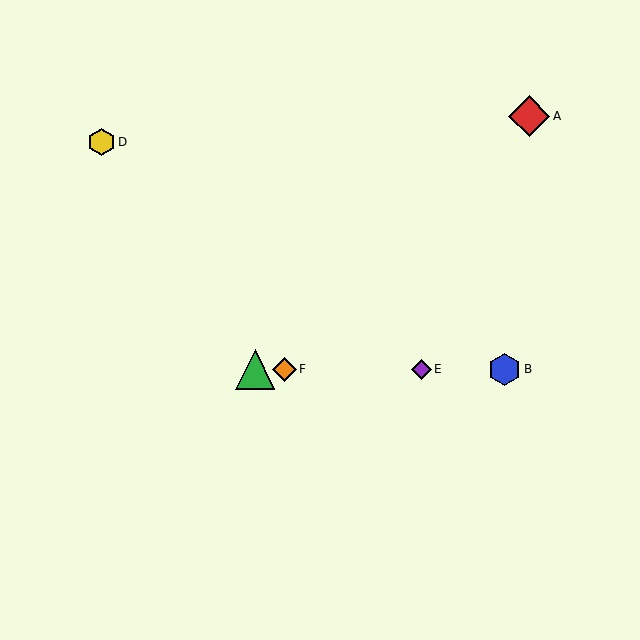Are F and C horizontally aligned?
Yes, both are at y≈369.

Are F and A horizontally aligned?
No, F is at y≈369 and A is at y≈116.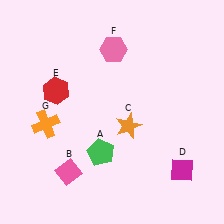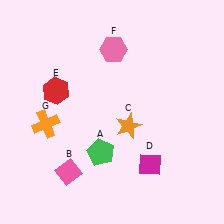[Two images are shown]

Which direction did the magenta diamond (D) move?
The magenta diamond (D) moved left.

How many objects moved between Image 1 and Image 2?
1 object moved between the two images.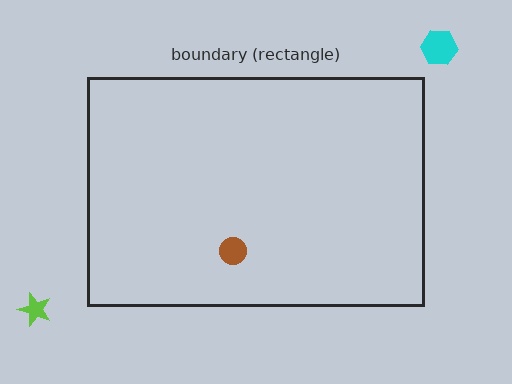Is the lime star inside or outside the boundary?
Outside.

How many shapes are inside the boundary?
1 inside, 2 outside.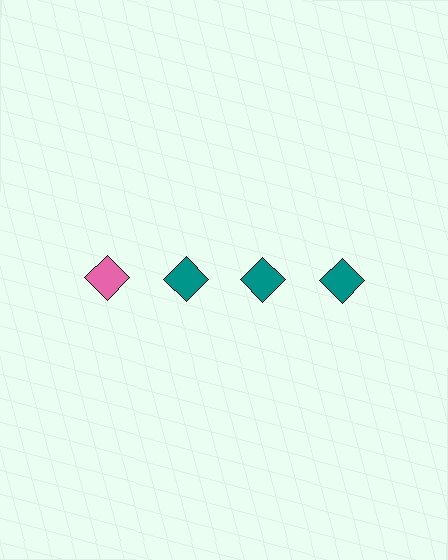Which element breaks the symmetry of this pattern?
The pink diamond in the top row, leftmost column breaks the symmetry. All other shapes are teal diamonds.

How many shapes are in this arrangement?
There are 4 shapes arranged in a grid pattern.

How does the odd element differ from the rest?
It has a different color: pink instead of teal.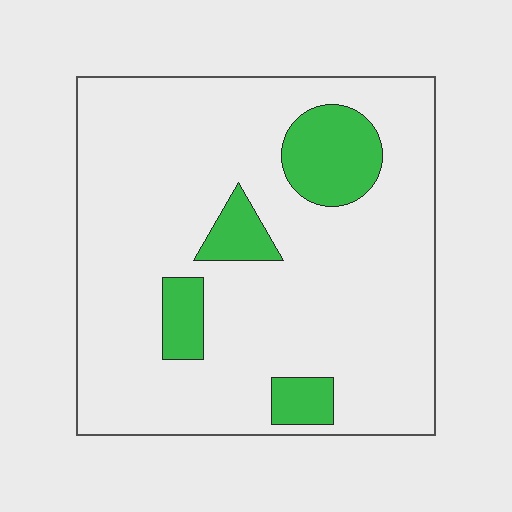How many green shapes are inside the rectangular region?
4.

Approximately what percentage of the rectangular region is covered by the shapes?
Approximately 15%.